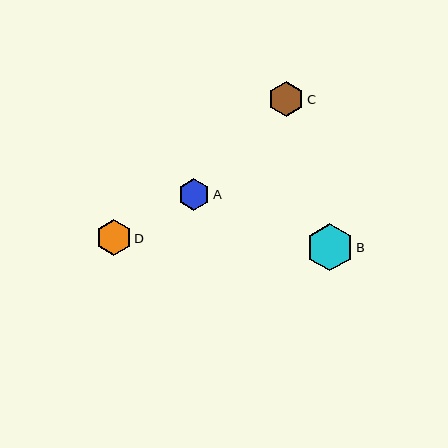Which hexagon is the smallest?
Hexagon A is the smallest with a size of approximately 31 pixels.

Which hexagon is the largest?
Hexagon B is the largest with a size of approximately 47 pixels.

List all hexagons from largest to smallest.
From largest to smallest: B, D, C, A.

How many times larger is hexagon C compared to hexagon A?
Hexagon C is approximately 1.1 times the size of hexagon A.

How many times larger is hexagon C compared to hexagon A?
Hexagon C is approximately 1.1 times the size of hexagon A.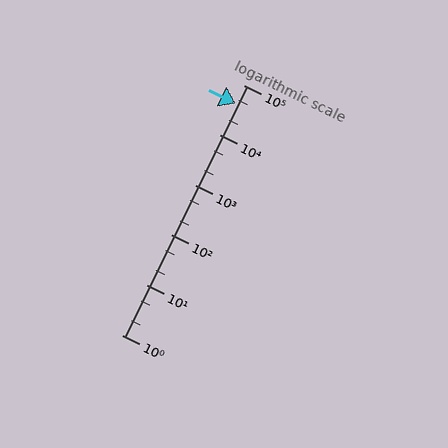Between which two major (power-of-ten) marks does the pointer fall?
The pointer is between 10000 and 100000.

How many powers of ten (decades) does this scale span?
The scale spans 5 decades, from 1 to 100000.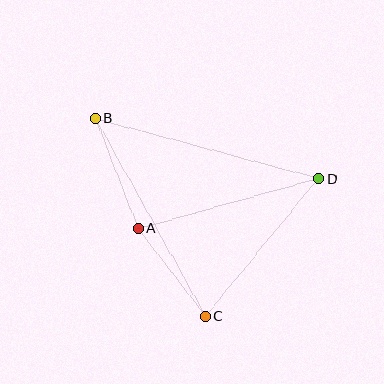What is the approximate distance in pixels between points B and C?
The distance between B and C is approximately 226 pixels.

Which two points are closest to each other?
Points A and C are closest to each other.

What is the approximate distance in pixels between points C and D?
The distance between C and D is approximately 179 pixels.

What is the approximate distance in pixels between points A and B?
The distance between A and B is approximately 118 pixels.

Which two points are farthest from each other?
Points B and D are farthest from each other.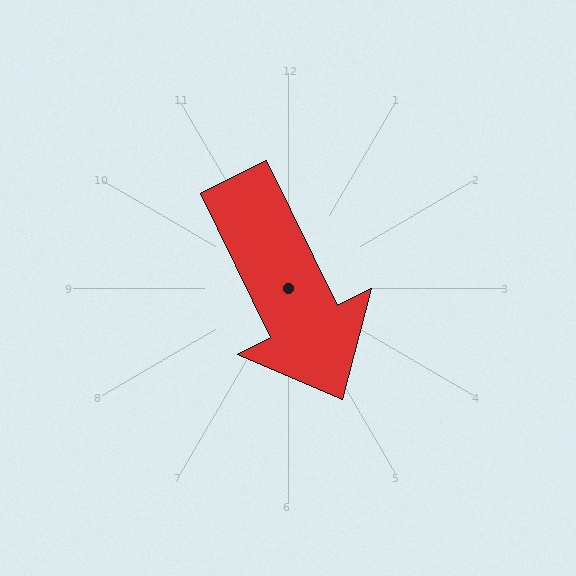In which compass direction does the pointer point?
Southeast.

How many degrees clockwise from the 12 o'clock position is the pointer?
Approximately 154 degrees.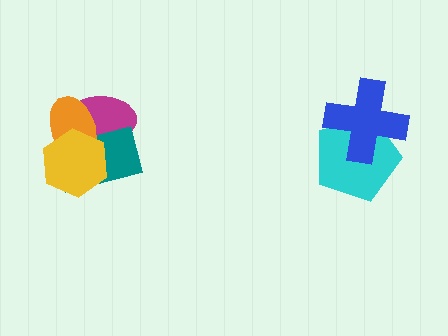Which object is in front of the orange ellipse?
The yellow hexagon is in front of the orange ellipse.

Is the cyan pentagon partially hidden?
Yes, it is partially covered by another shape.